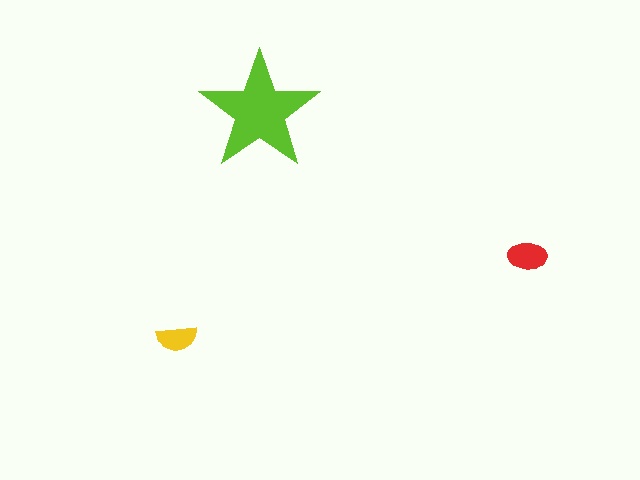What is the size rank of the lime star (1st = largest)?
1st.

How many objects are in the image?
There are 3 objects in the image.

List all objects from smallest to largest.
The yellow semicircle, the red ellipse, the lime star.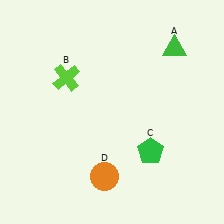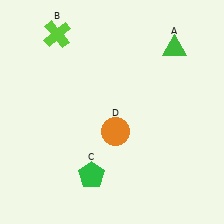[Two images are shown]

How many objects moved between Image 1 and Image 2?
3 objects moved between the two images.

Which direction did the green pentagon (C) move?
The green pentagon (C) moved left.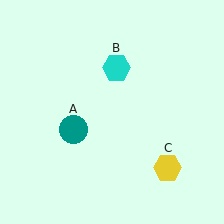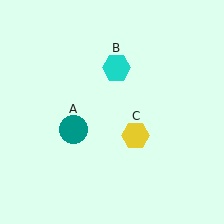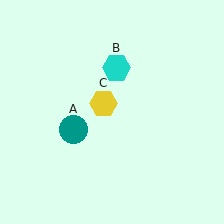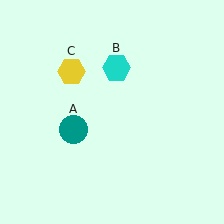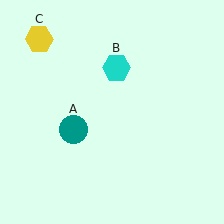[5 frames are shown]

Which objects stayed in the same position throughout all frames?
Teal circle (object A) and cyan hexagon (object B) remained stationary.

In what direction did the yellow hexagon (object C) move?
The yellow hexagon (object C) moved up and to the left.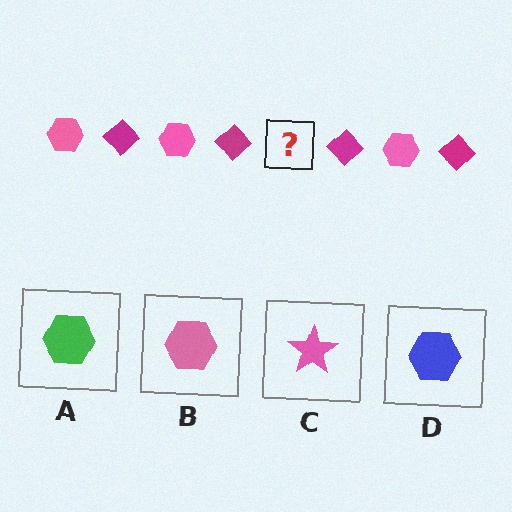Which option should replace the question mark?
Option B.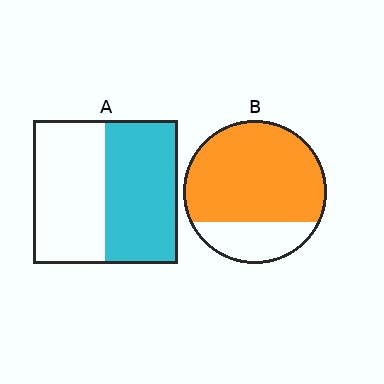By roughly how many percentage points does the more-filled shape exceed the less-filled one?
By roughly 25 percentage points (B over A).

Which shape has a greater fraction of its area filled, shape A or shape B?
Shape B.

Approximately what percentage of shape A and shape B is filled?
A is approximately 50% and B is approximately 75%.